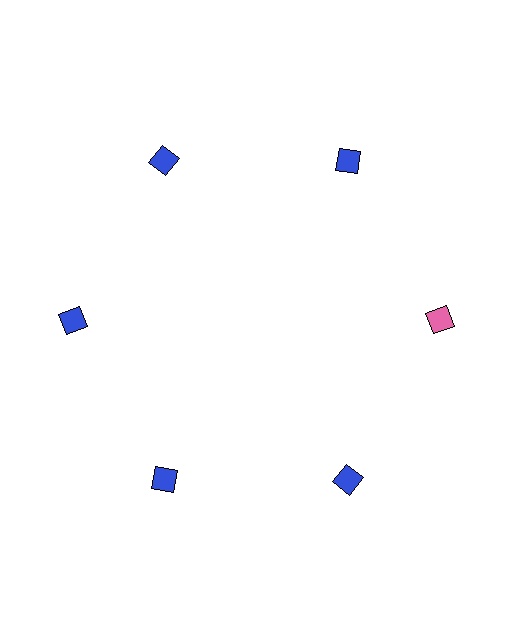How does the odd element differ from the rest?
It has a different color: pink instead of blue.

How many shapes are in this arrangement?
There are 6 shapes arranged in a ring pattern.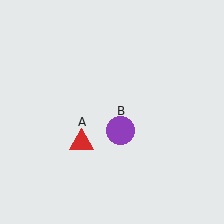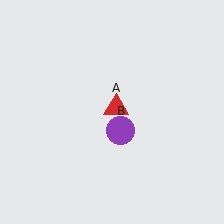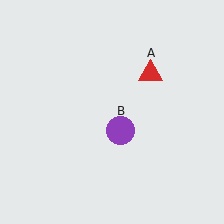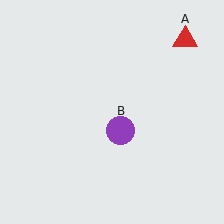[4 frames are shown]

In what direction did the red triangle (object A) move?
The red triangle (object A) moved up and to the right.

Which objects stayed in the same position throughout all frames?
Purple circle (object B) remained stationary.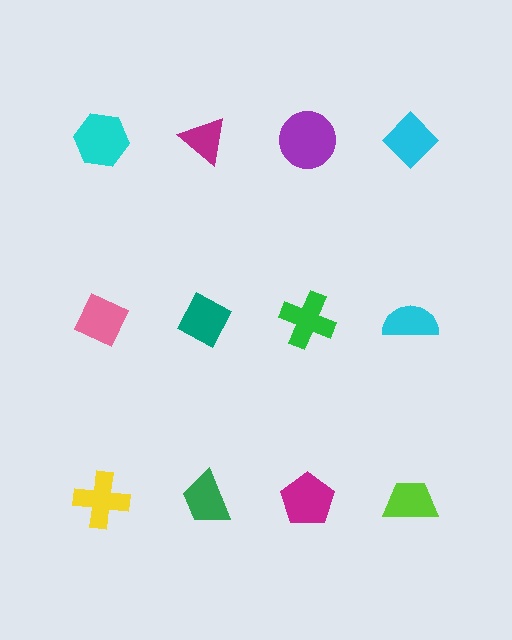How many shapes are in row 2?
4 shapes.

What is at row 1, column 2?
A magenta triangle.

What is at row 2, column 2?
A teal diamond.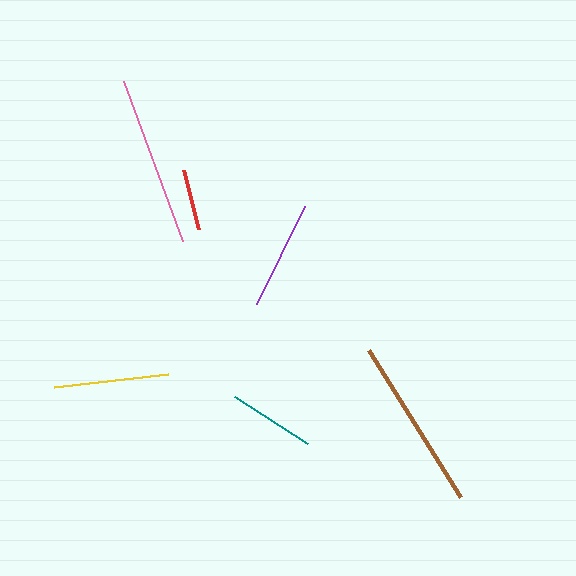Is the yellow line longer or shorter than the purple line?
The yellow line is longer than the purple line.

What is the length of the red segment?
The red segment is approximately 61 pixels long.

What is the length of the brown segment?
The brown segment is approximately 173 pixels long.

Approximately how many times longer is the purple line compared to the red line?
The purple line is approximately 1.8 times the length of the red line.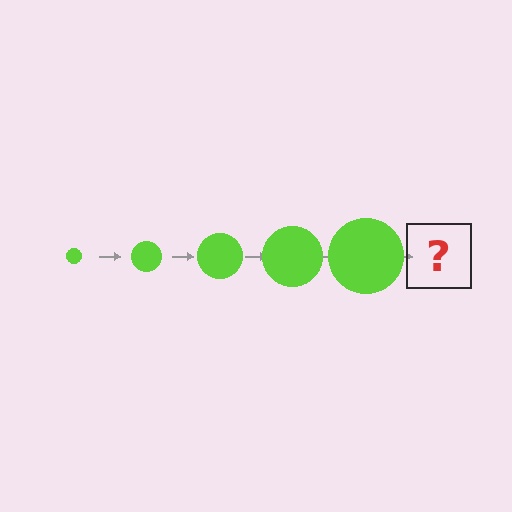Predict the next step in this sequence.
The next step is a lime circle, larger than the previous one.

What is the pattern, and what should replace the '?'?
The pattern is that the circle gets progressively larger each step. The '?' should be a lime circle, larger than the previous one.